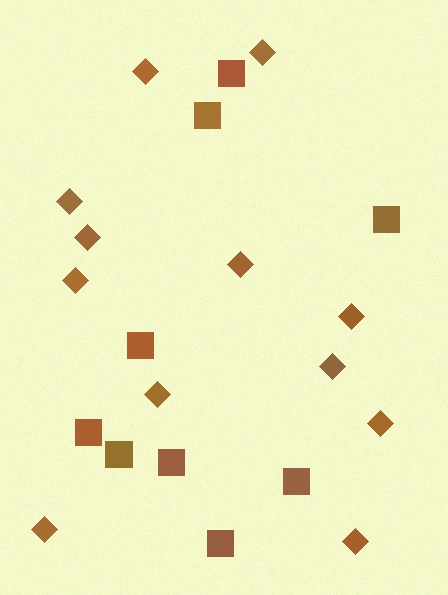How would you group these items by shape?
There are 2 groups: one group of diamonds (12) and one group of squares (9).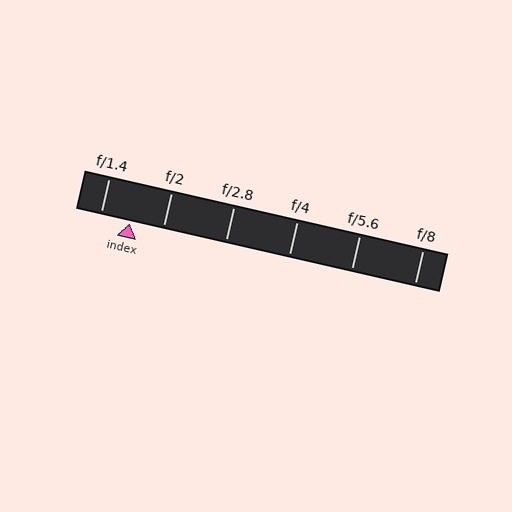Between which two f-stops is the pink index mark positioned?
The index mark is between f/1.4 and f/2.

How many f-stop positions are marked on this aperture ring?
There are 6 f-stop positions marked.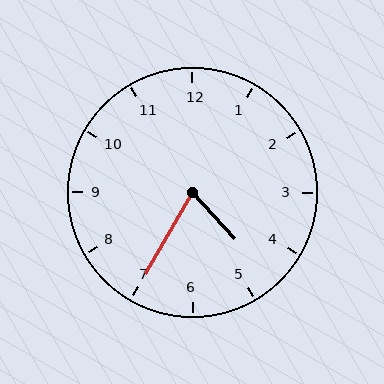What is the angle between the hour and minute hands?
Approximately 72 degrees.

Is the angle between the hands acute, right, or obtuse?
It is acute.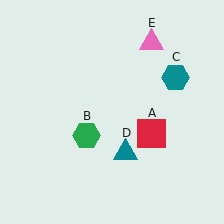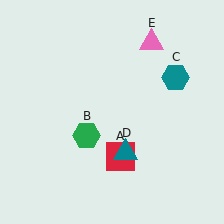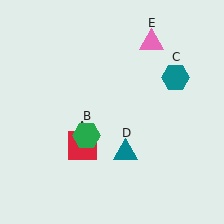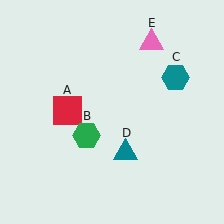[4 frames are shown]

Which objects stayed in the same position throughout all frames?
Green hexagon (object B) and teal hexagon (object C) and teal triangle (object D) and pink triangle (object E) remained stationary.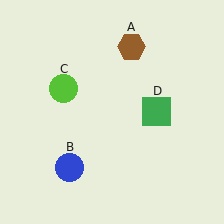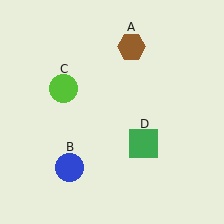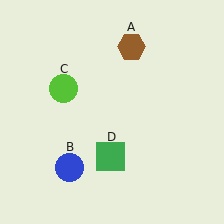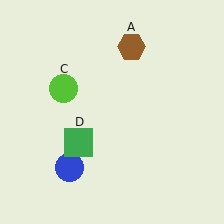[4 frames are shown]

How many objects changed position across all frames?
1 object changed position: green square (object D).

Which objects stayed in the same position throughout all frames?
Brown hexagon (object A) and blue circle (object B) and lime circle (object C) remained stationary.